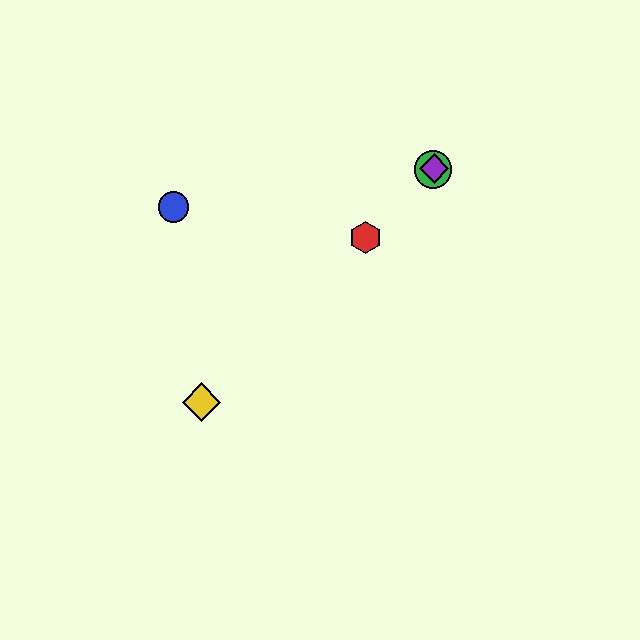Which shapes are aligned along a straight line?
The red hexagon, the green circle, the yellow diamond, the purple diamond are aligned along a straight line.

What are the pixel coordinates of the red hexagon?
The red hexagon is at (365, 238).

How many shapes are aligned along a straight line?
4 shapes (the red hexagon, the green circle, the yellow diamond, the purple diamond) are aligned along a straight line.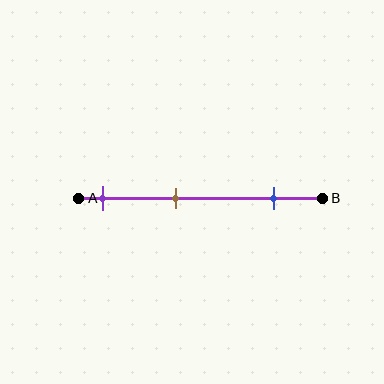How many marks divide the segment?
There are 3 marks dividing the segment.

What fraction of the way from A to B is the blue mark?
The blue mark is approximately 80% (0.8) of the way from A to B.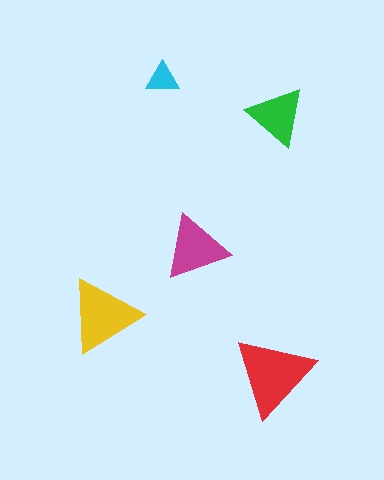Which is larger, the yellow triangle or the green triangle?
The yellow one.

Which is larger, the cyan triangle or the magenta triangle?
The magenta one.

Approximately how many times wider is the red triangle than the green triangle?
About 1.5 times wider.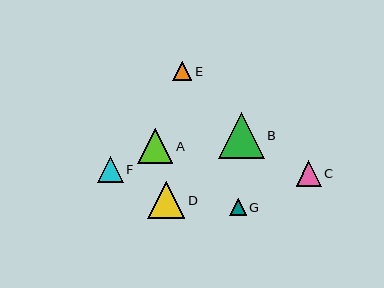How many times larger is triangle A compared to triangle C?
Triangle A is approximately 1.4 times the size of triangle C.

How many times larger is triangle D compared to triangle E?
Triangle D is approximately 1.9 times the size of triangle E.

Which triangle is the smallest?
Triangle G is the smallest with a size of approximately 17 pixels.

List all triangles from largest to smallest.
From largest to smallest: B, D, A, F, C, E, G.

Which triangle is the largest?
Triangle B is the largest with a size of approximately 46 pixels.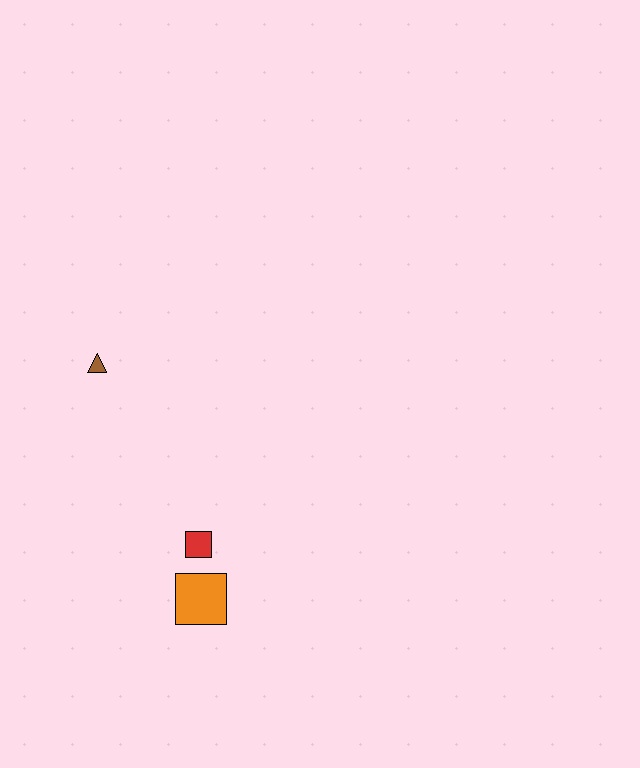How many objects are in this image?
There are 3 objects.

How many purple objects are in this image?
There are no purple objects.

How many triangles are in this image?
There is 1 triangle.